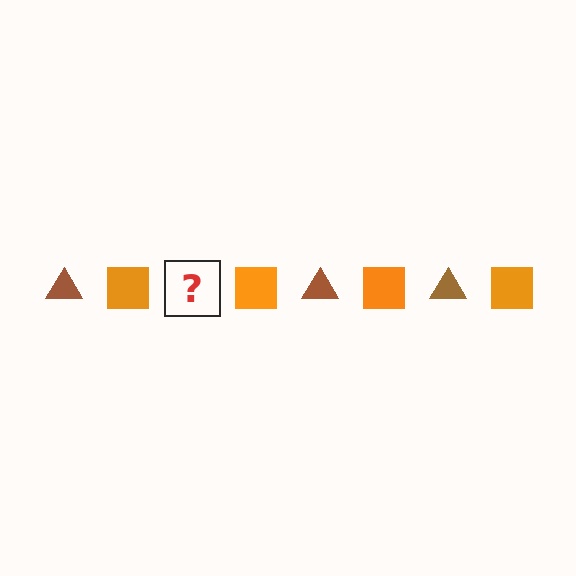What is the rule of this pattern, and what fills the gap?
The rule is that the pattern alternates between brown triangle and orange square. The gap should be filled with a brown triangle.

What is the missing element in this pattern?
The missing element is a brown triangle.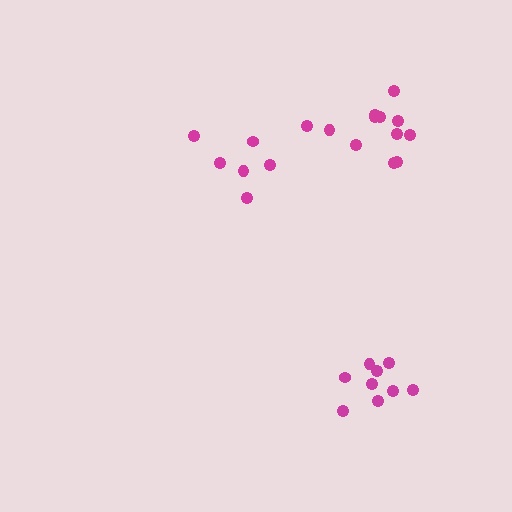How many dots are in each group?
Group 1: 9 dots, Group 2: 7 dots, Group 3: 11 dots (27 total).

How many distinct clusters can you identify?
There are 3 distinct clusters.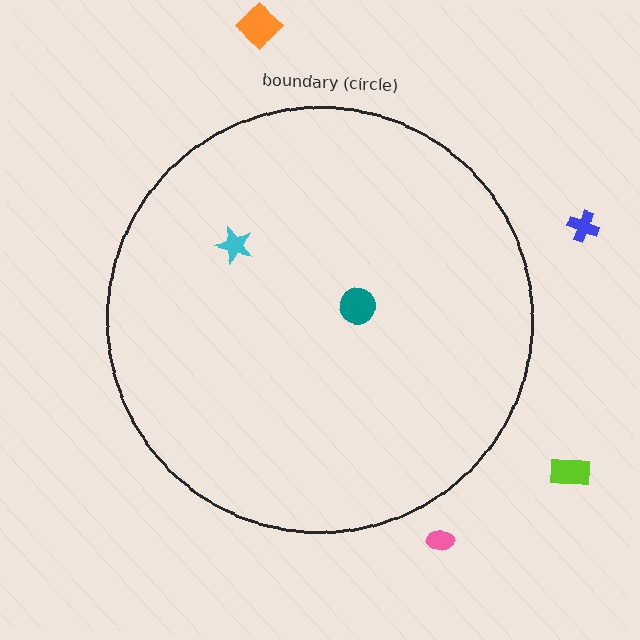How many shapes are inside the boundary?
2 inside, 4 outside.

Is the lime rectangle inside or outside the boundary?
Outside.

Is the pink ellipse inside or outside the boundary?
Outside.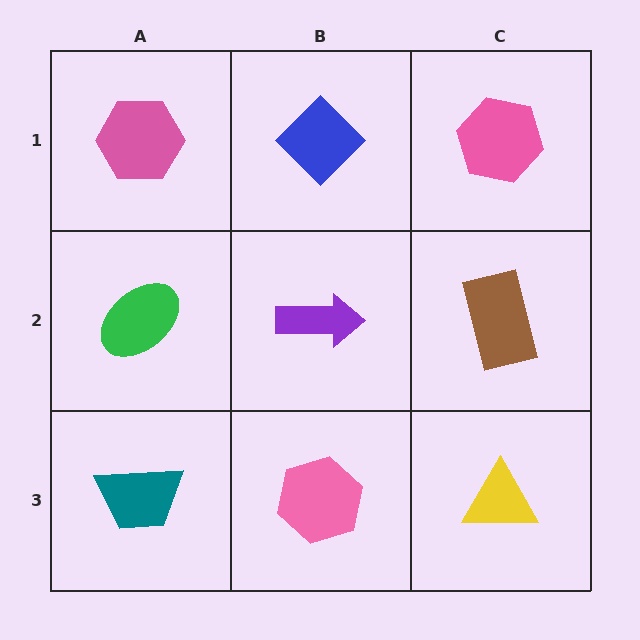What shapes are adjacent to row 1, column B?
A purple arrow (row 2, column B), a pink hexagon (row 1, column A), a pink hexagon (row 1, column C).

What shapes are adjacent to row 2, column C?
A pink hexagon (row 1, column C), a yellow triangle (row 3, column C), a purple arrow (row 2, column B).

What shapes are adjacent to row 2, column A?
A pink hexagon (row 1, column A), a teal trapezoid (row 3, column A), a purple arrow (row 2, column B).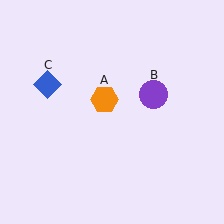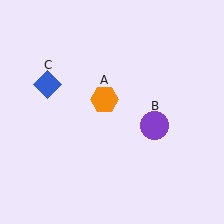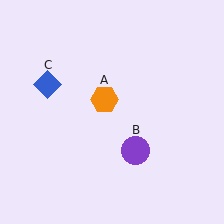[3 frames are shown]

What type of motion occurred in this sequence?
The purple circle (object B) rotated clockwise around the center of the scene.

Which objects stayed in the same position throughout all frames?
Orange hexagon (object A) and blue diamond (object C) remained stationary.